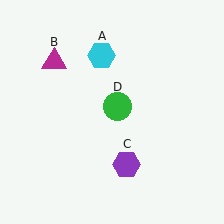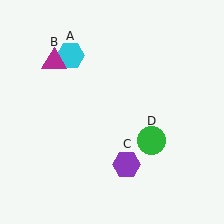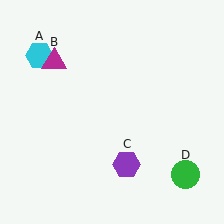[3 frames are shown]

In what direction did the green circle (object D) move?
The green circle (object D) moved down and to the right.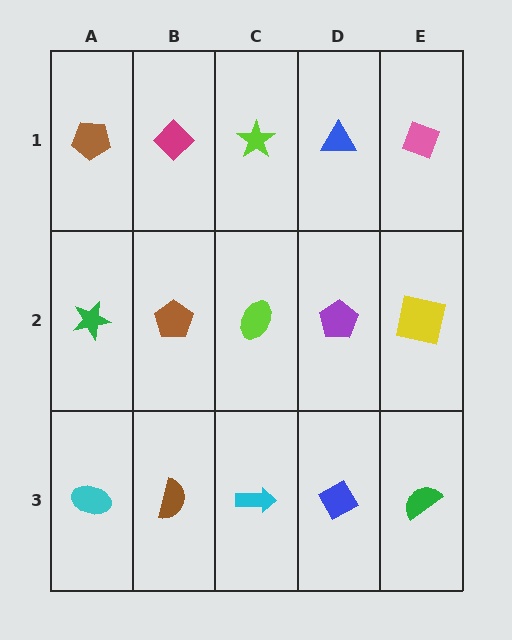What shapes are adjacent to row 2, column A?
A brown pentagon (row 1, column A), a cyan ellipse (row 3, column A), a brown pentagon (row 2, column B).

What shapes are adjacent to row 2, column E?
A pink diamond (row 1, column E), a green semicircle (row 3, column E), a purple pentagon (row 2, column D).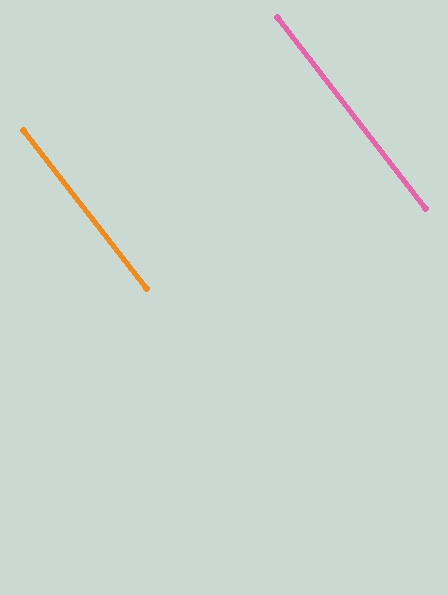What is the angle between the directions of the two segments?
Approximately 0 degrees.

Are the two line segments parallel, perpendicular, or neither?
Parallel — their directions differ by only 0.0°.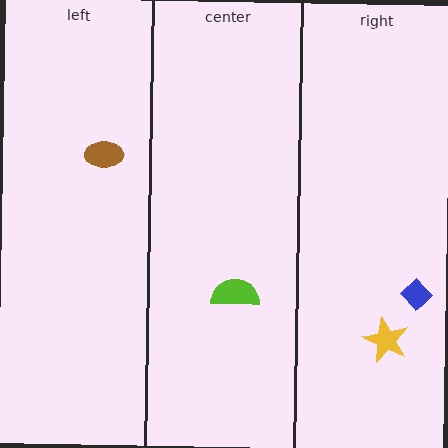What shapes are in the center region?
The lime semicircle.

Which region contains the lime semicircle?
The center region.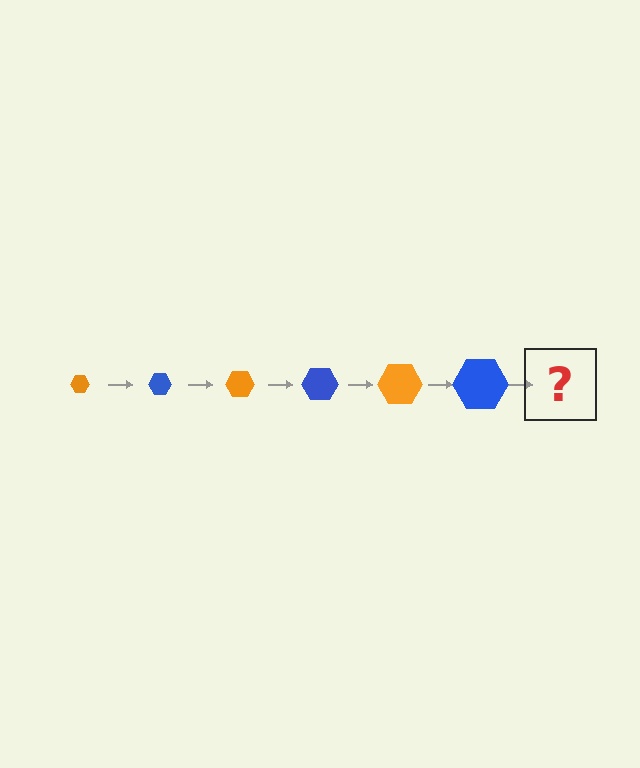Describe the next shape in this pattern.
It should be an orange hexagon, larger than the previous one.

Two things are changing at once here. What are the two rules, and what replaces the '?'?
The two rules are that the hexagon grows larger each step and the color cycles through orange and blue. The '?' should be an orange hexagon, larger than the previous one.